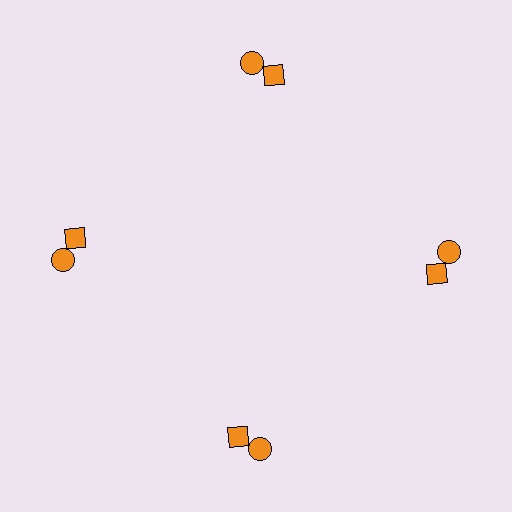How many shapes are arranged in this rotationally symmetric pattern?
There are 8 shapes, arranged in 4 groups of 2.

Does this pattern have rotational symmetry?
Yes, this pattern has 4-fold rotational symmetry. It looks the same after rotating 90 degrees around the center.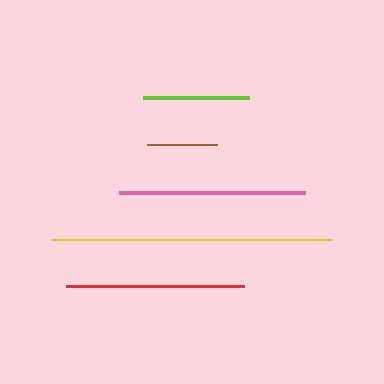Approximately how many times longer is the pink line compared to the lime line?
The pink line is approximately 1.8 times the length of the lime line.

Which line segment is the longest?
The yellow line is the longest at approximately 278 pixels.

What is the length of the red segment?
The red segment is approximately 178 pixels long.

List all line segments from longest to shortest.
From longest to shortest: yellow, pink, red, lime, brown.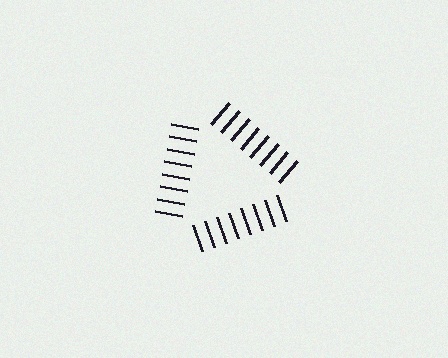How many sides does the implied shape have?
3 sides — the line-ends trace a triangle.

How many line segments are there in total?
24 — 8 along each of the 3 edges.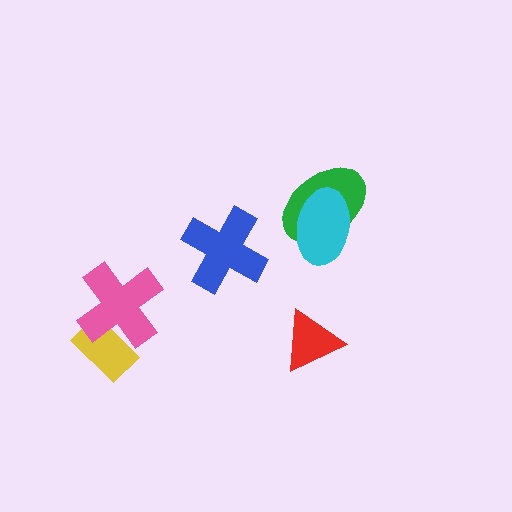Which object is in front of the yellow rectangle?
The pink cross is in front of the yellow rectangle.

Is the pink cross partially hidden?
No, no other shape covers it.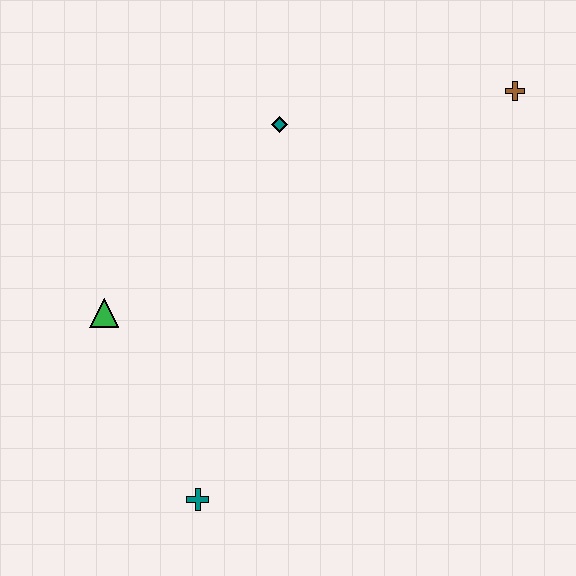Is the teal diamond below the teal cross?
No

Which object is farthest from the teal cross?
The brown cross is farthest from the teal cross.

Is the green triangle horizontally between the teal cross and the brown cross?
No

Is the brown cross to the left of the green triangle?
No